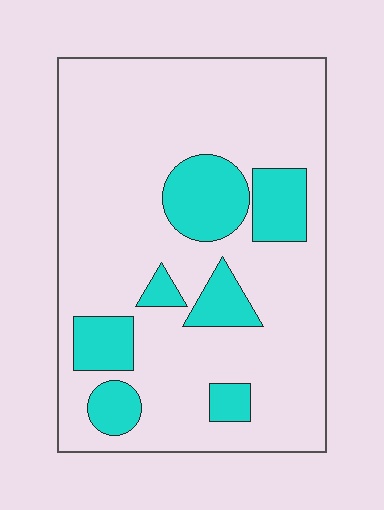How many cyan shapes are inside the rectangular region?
7.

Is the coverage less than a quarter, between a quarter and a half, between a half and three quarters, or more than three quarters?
Less than a quarter.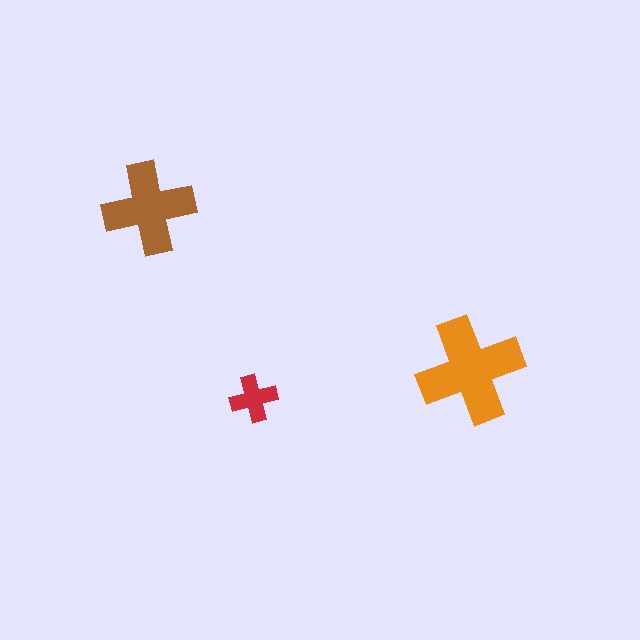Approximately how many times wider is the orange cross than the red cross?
About 2 times wider.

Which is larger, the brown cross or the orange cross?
The orange one.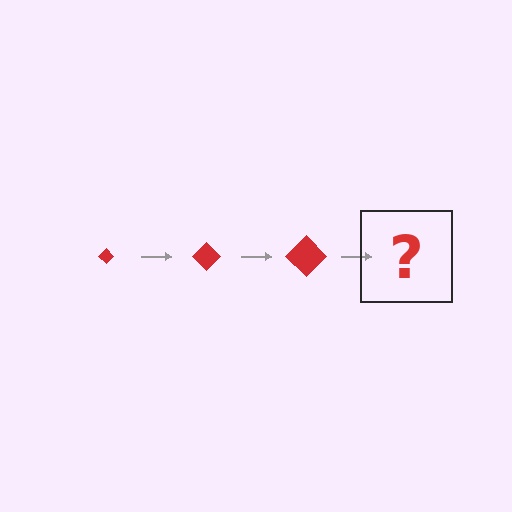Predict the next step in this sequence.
The next step is a red diamond, larger than the previous one.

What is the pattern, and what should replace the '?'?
The pattern is that the diamond gets progressively larger each step. The '?' should be a red diamond, larger than the previous one.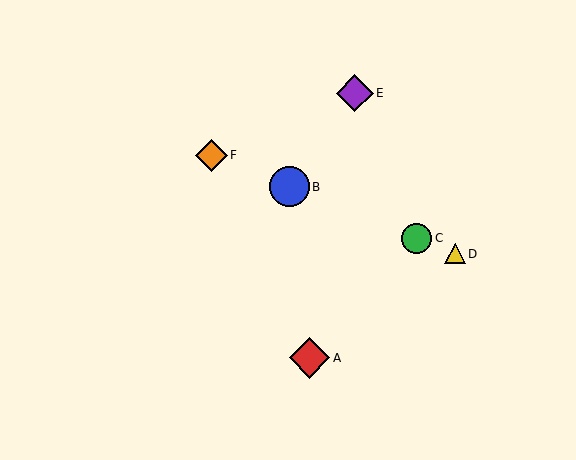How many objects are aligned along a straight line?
4 objects (B, C, D, F) are aligned along a straight line.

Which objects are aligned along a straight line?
Objects B, C, D, F are aligned along a straight line.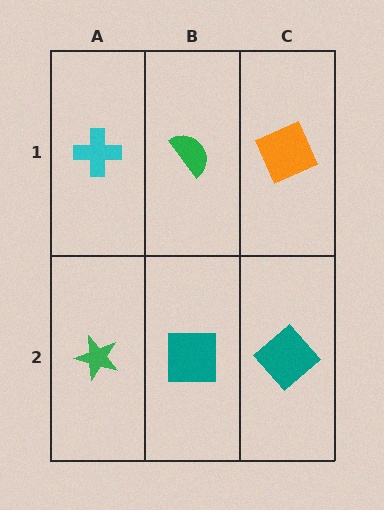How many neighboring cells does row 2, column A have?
2.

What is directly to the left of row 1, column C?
A green semicircle.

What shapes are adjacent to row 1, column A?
A green star (row 2, column A), a green semicircle (row 1, column B).